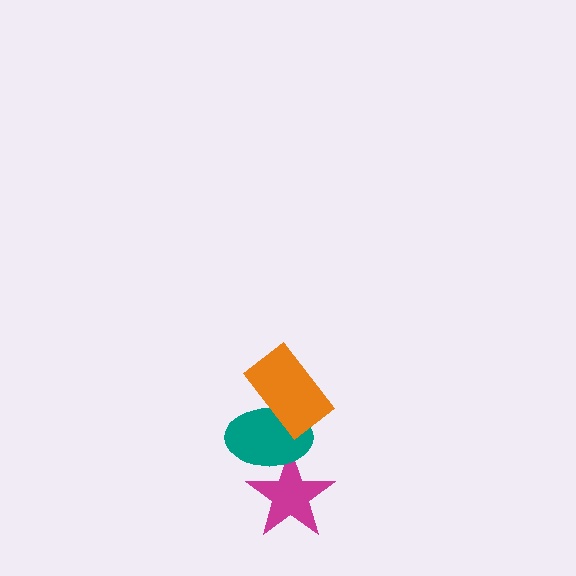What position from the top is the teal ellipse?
The teal ellipse is 2nd from the top.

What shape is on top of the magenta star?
The teal ellipse is on top of the magenta star.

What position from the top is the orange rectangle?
The orange rectangle is 1st from the top.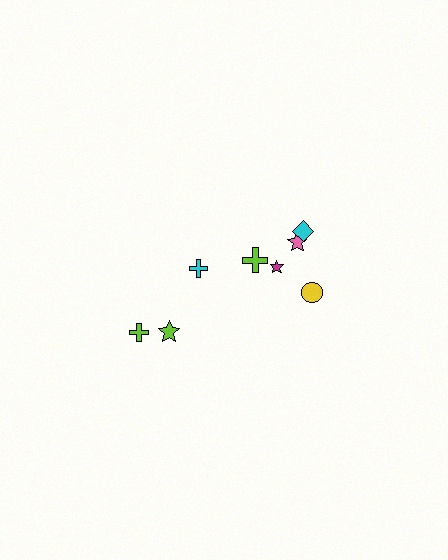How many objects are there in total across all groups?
There are 8 objects.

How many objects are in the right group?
There are 5 objects.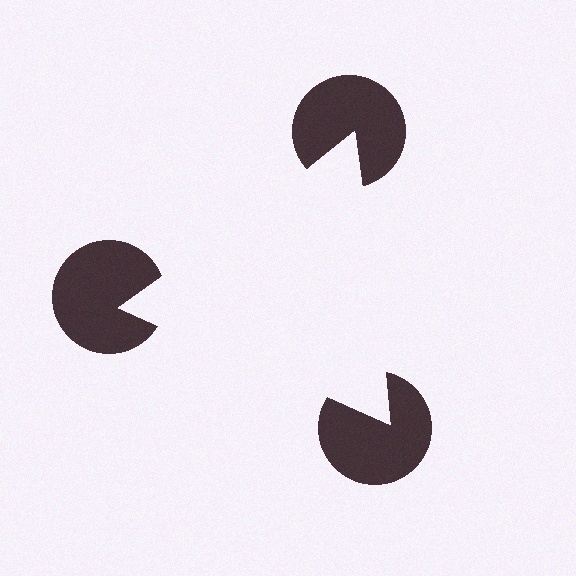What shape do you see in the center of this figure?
An illusory triangle — its edges are inferred from the aligned wedge cuts in the pac-man discs, not physically drawn.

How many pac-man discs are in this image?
There are 3 — one at each vertex of the illusory triangle.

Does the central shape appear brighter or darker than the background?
It typically appears slightly brighter than the background, even though no actual brightness change is drawn.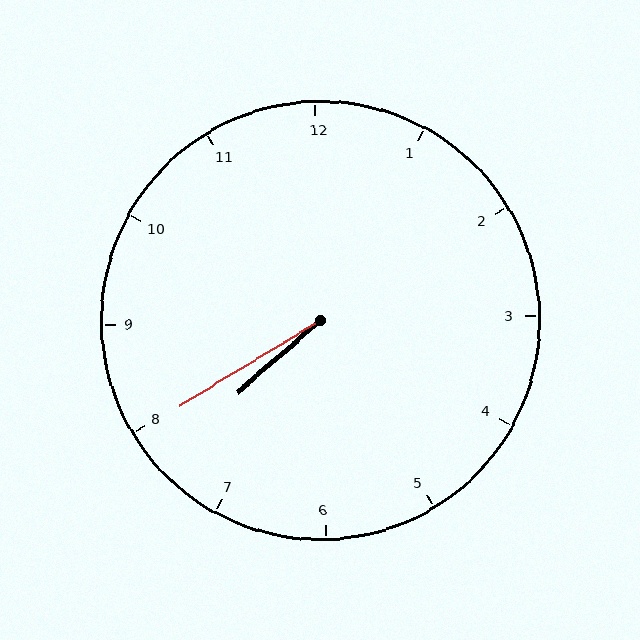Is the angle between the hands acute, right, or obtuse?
It is acute.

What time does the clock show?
7:40.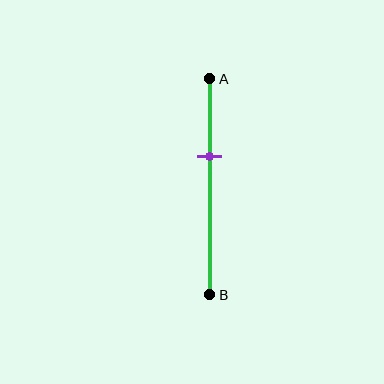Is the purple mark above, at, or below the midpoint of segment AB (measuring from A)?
The purple mark is above the midpoint of segment AB.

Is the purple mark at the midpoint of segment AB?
No, the mark is at about 35% from A, not at the 50% midpoint.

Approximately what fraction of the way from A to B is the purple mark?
The purple mark is approximately 35% of the way from A to B.